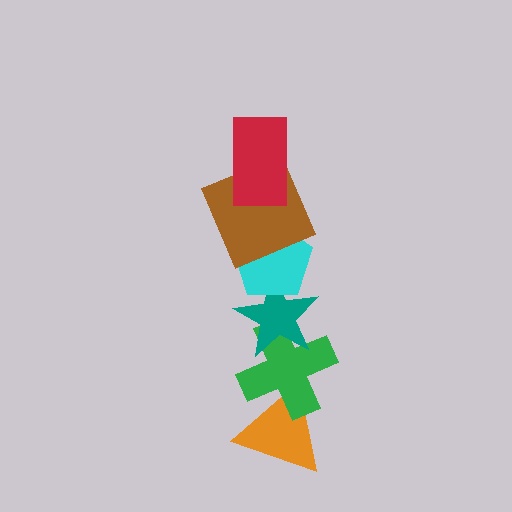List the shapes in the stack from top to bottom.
From top to bottom: the red rectangle, the brown square, the cyan pentagon, the teal star, the green cross, the orange triangle.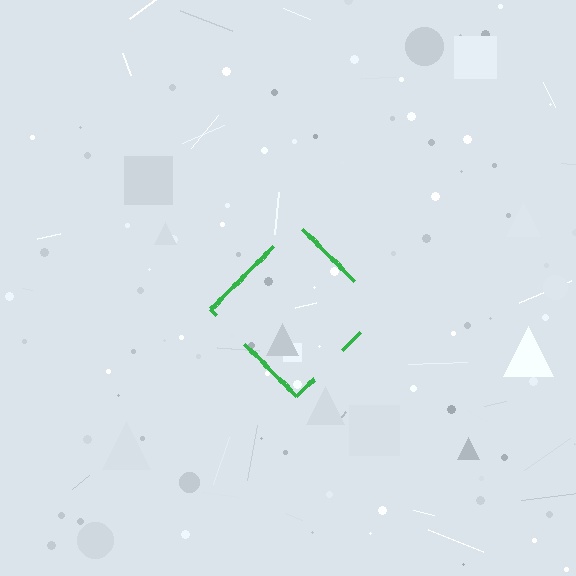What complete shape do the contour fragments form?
The contour fragments form a diamond.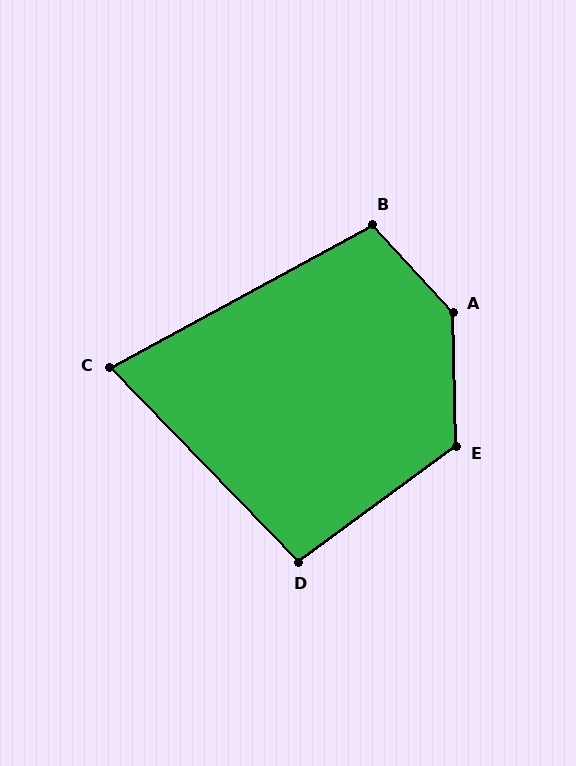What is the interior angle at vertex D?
Approximately 98 degrees (obtuse).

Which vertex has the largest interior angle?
A, at approximately 139 degrees.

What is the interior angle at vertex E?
Approximately 125 degrees (obtuse).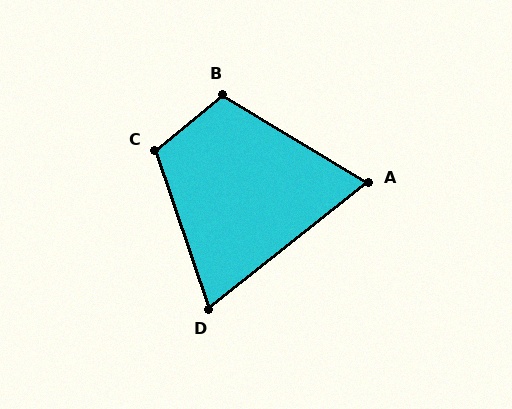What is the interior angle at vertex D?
Approximately 71 degrees (acute).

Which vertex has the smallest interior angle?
A, at approximately 69 degrees.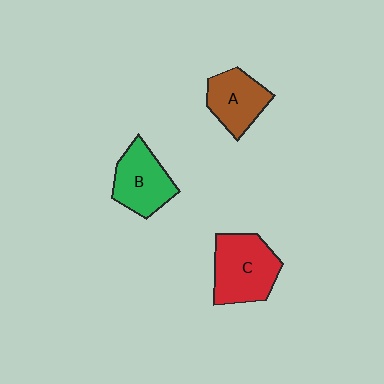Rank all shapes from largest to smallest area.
From largest to smallest: C (red), B (green), A (brown).